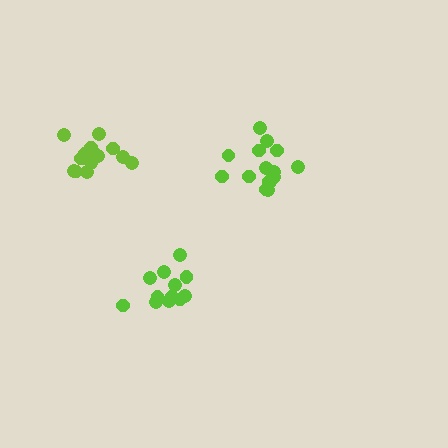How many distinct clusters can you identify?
There are 3 distinct clusters.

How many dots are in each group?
Group 1: 16 dots, Group 2: 15 dots, Group 3: 12 dots (43 total).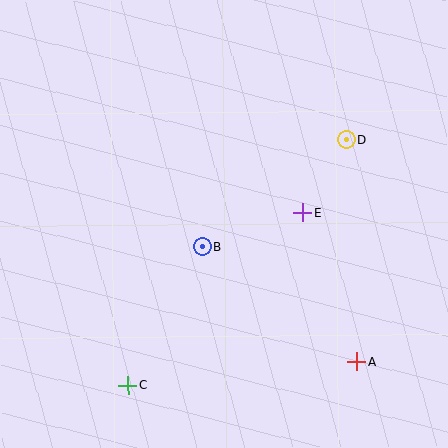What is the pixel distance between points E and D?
The distance between E and D is 86 pixels.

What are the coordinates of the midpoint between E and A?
The midpoint between E and A is at (330, 287).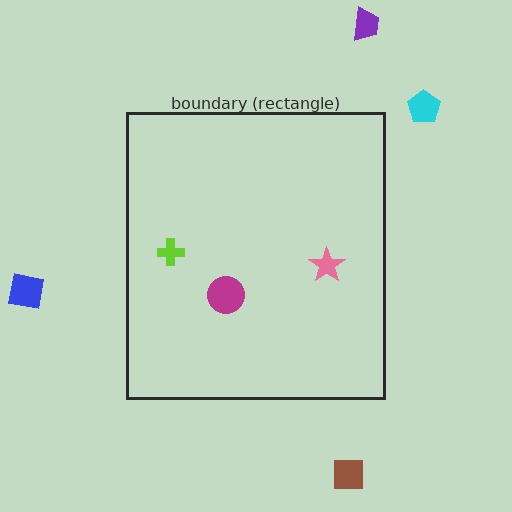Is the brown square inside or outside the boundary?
Outside.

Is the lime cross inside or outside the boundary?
Inside.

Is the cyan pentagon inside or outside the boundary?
Outside.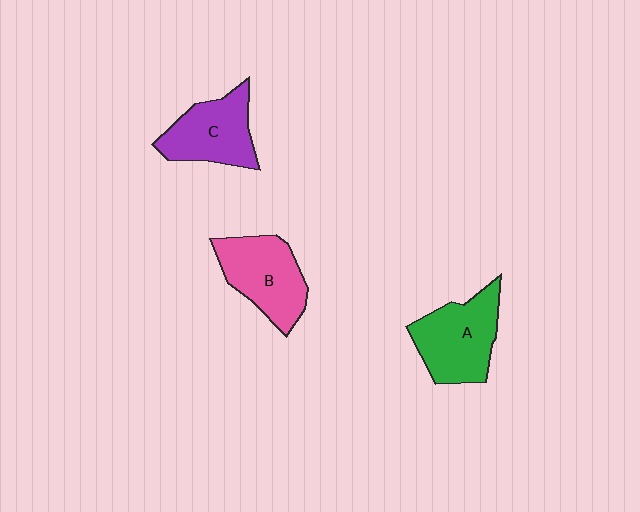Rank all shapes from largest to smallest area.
From largest to smallest: A (green), B (pink), C (purple).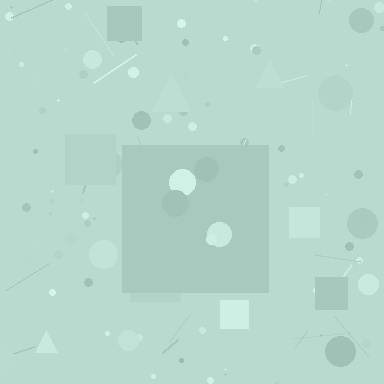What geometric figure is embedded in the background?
A square is embedded in the background.